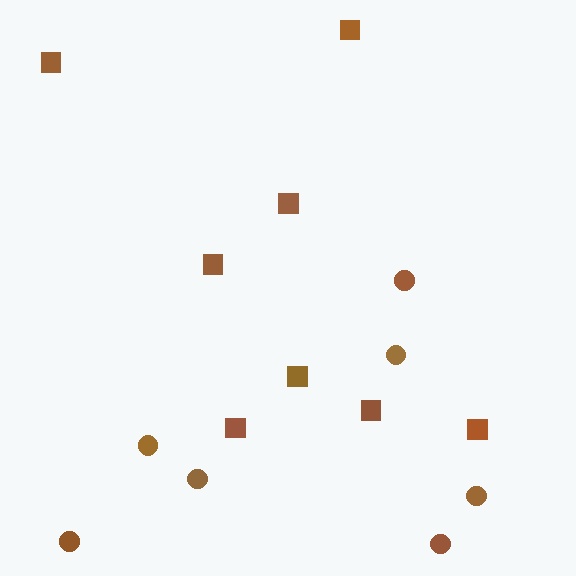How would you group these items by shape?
There are 2 groups: one group of circles (7) and one group of squares (8).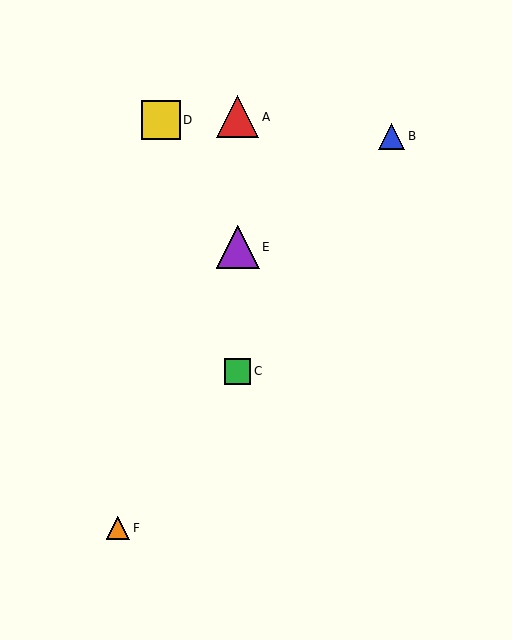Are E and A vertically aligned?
Yes, both are at x≈238.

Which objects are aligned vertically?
Objects A, C, E are aligned vertically.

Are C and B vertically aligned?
No, C is at x≈238 and B is at x≈391.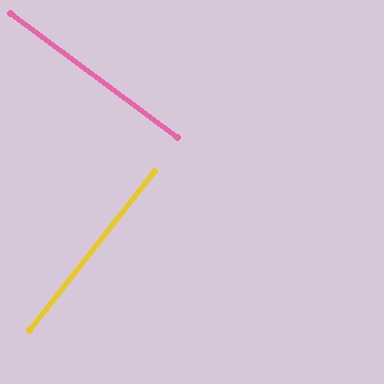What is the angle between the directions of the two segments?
Approximately 88 degrees.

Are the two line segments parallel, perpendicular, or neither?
Perpendicular — they meet at approximately 88°.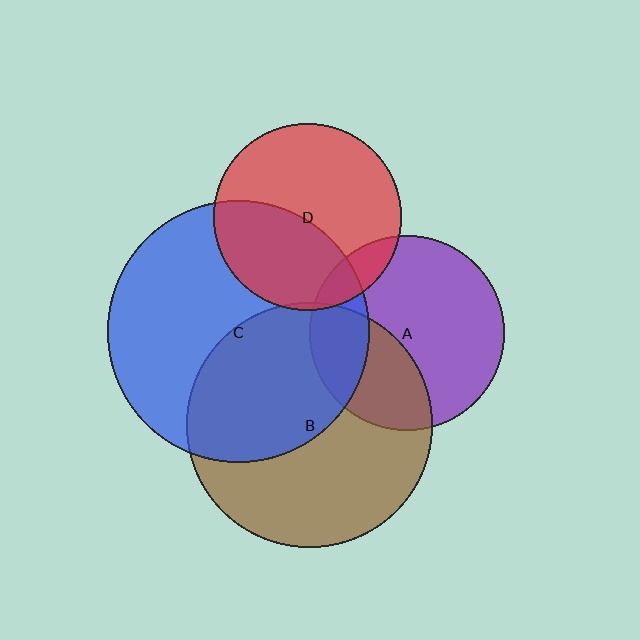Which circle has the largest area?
Circle C (blue).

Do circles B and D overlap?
Yes.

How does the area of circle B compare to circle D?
Approximately 1.7 times.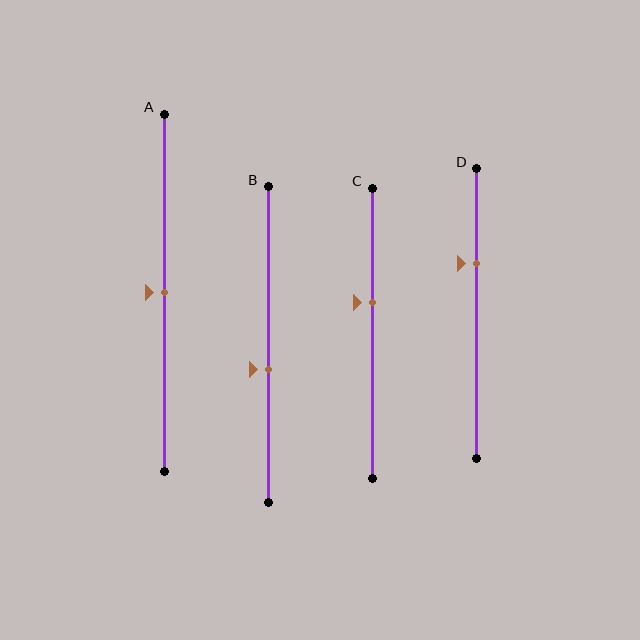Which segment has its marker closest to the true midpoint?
Segment A has its marker closest to the true midpoint.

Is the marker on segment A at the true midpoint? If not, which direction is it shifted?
Yes, the marker on segment A is at the true midpoint.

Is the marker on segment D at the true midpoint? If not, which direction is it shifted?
No, the marker on segment D is shifted upward by about 17% of the segment length.